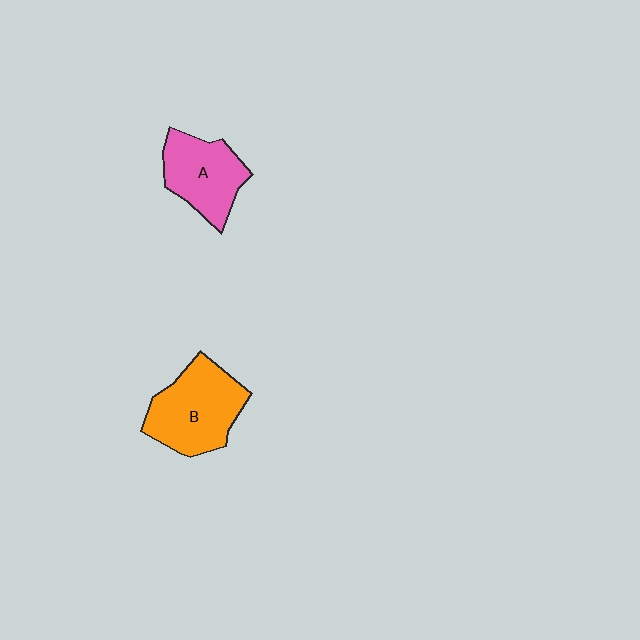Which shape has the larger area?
Shape B (orange).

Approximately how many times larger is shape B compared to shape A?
Approximately 1.3 times.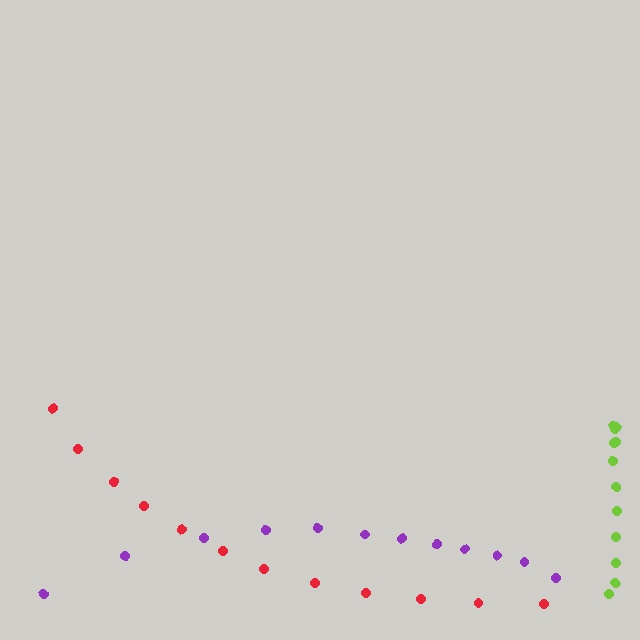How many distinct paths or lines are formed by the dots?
There are 3 distinct paths.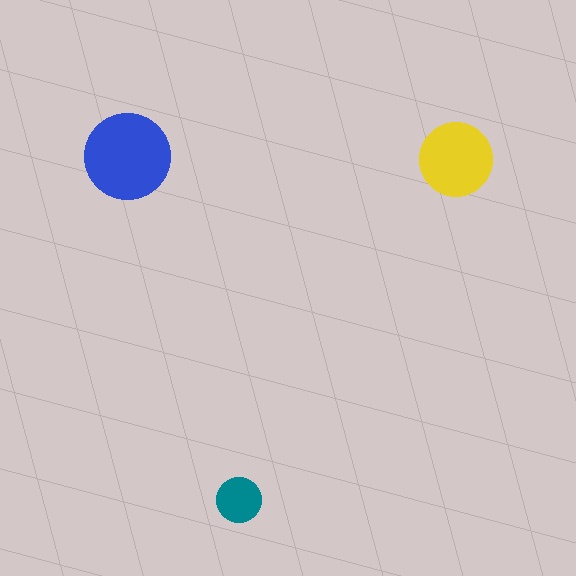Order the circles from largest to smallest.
the blue one, the yellow one, the teal one.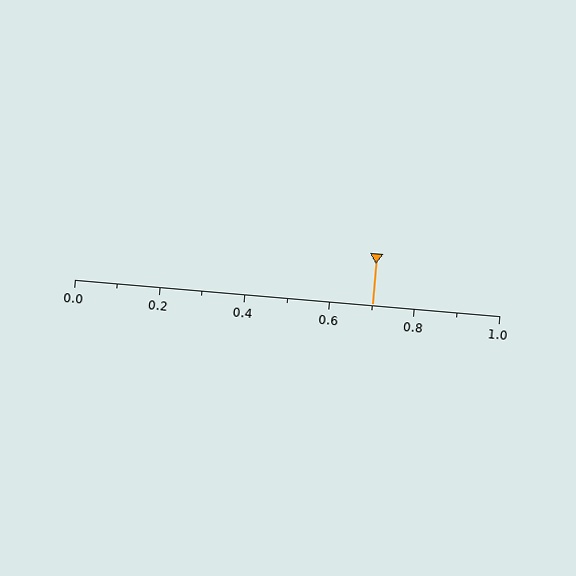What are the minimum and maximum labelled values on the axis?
The axis runs from 0.0 to 1.0.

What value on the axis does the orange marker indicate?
The marker indicates approximately 0.7.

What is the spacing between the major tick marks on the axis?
The major ticks are spaced 0.2 apart.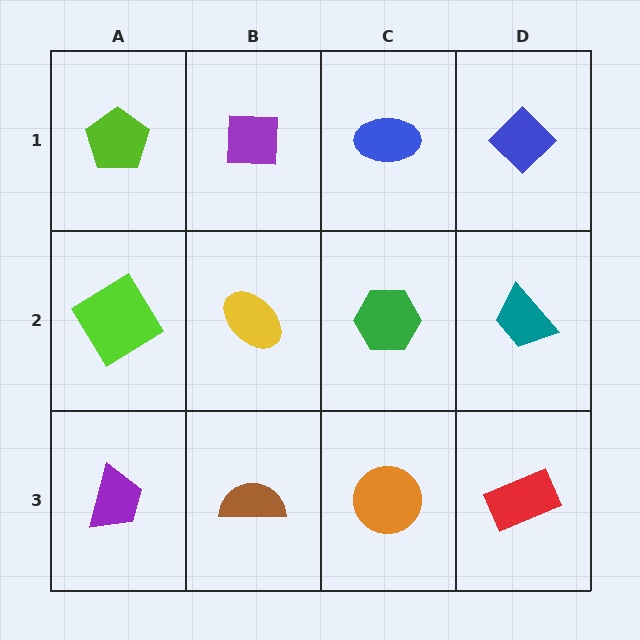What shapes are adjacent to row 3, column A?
A lime diamond (row 2, column A), a brown semicircle (row 3, column B).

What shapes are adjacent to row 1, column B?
A yellow ellipse (row 2, column B), a lime pentagon (row 1, column A), a blue ellipse (row 1, column C).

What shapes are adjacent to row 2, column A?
A lime pentagon (row 1, column A), a purple trapezoid (row 3, column A), a yellow ellipse (row 2, column B).